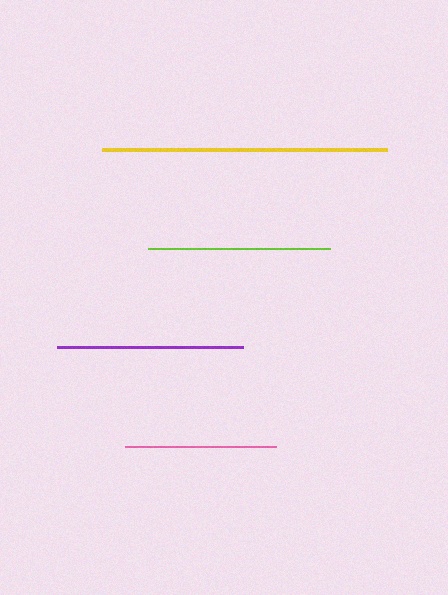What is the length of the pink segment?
The pink segment is approximately 151 pixels long.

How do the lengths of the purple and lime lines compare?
The purple and lime lines are approximately the same length.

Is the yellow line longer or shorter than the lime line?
The yellow line is longer than the lime line.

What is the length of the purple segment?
The purple segment is approximately 186 pixels long.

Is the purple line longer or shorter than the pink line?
The purple line is longer than the pink line.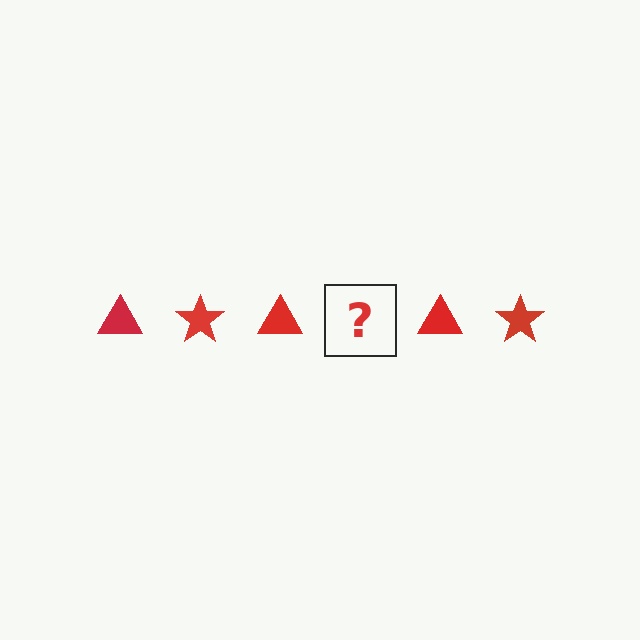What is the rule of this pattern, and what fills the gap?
The rule is that the pattern cycles through triangle, star shapes in red. The gap should be filled with a red star.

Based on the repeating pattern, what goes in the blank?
The blank should be a red star.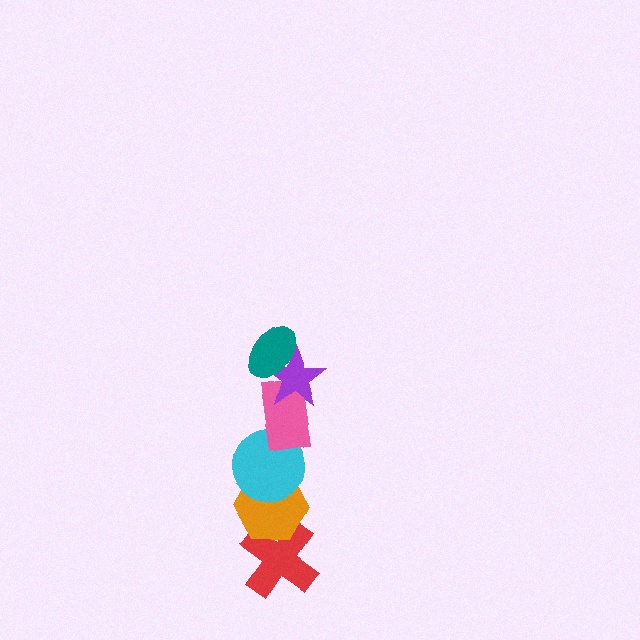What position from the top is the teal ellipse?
The teal ellipse is 1st from the top.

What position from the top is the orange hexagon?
The orange hexagon is 5th from the top.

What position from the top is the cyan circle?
The cyan circle is 4th from the top.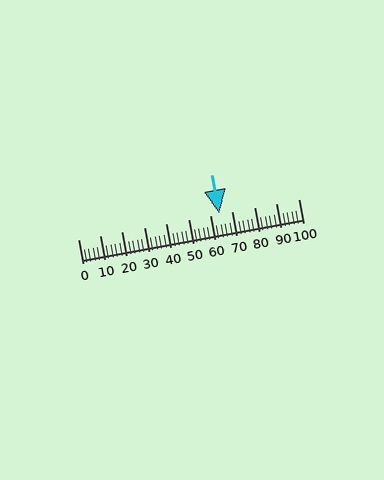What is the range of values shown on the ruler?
The ruler shows values from 0 to 100.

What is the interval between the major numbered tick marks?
The major tick marks are spaced 10 units apart.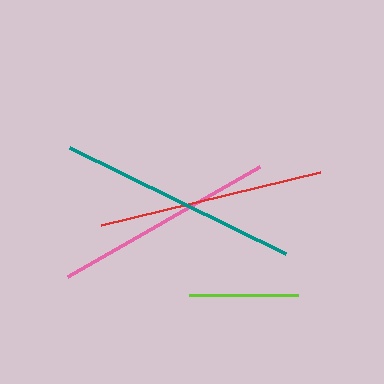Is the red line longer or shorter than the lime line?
The red line is longer than the lime line.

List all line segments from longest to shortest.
From longest to shortest: teal, red, pink, lime.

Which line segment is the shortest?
The lime line is the shortest at approximately 109 pixels.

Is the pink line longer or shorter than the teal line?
The teal line is longer than the pink line.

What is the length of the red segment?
The red segment is approximately 225 pixels long.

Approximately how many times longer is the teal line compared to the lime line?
The teal line is approximately 2.2 times the length of the lime line.